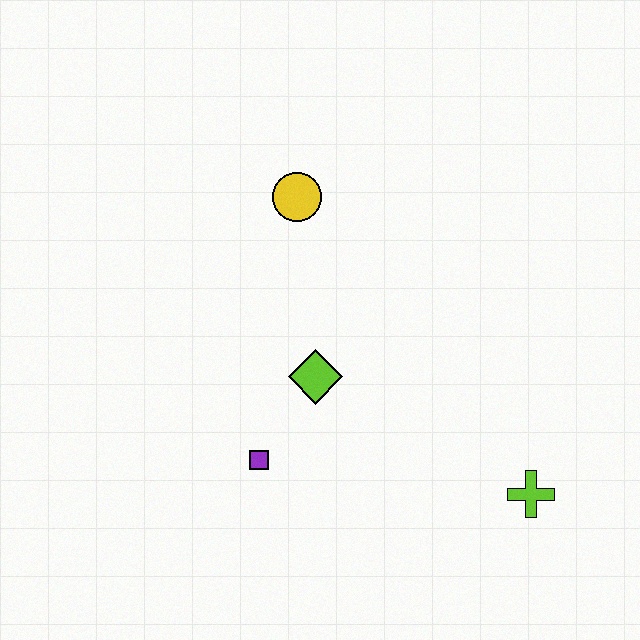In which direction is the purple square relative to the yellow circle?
The purple square is below the yellow circle.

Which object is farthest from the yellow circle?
The lime cross is farthest from the yellow circle.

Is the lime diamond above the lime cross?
Yes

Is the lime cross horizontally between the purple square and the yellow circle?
No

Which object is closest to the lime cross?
The lime diamond is closest to the lime cross.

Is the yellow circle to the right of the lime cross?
No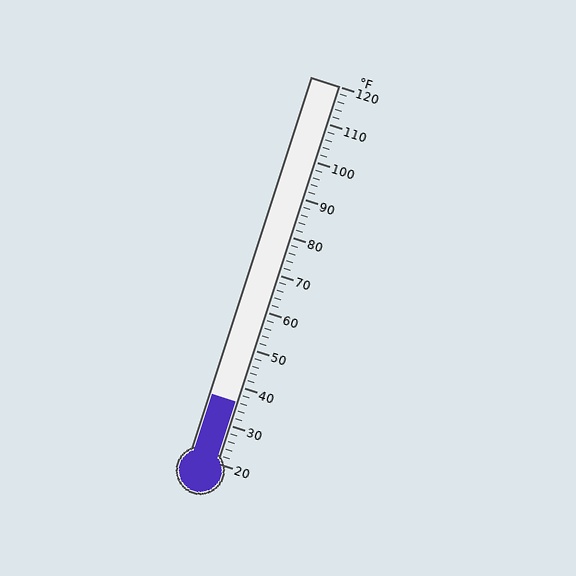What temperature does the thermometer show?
The thermometer shows approximately 36°F.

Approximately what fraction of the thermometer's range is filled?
The thermometer is filled to approximately 15% of its range.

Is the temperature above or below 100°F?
The temperature is below 100°F.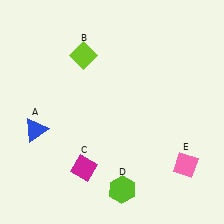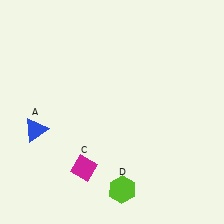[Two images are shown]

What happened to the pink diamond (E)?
The pink diamond (E) was removed in Image 2. It was in the bottom-right area of Image 1.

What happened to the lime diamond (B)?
The lime diamond (B) was removed in Image 2. It was in the top-left area of Image 1.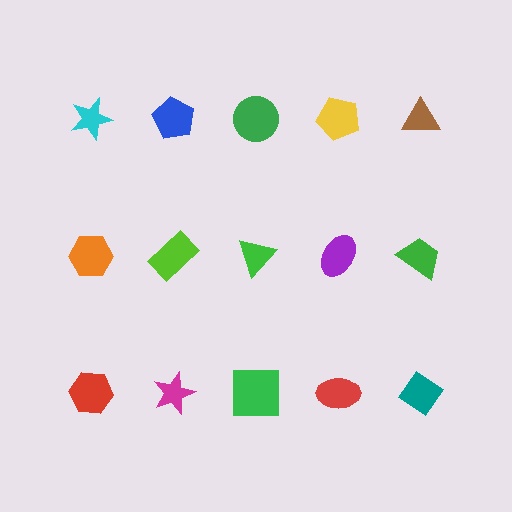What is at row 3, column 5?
A teal diamond.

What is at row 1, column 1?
A cyan star.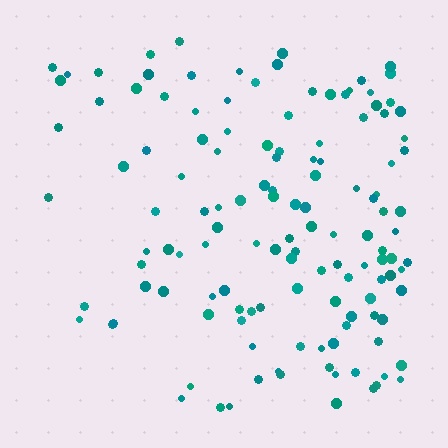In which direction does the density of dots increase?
From left to right, with the right side densest.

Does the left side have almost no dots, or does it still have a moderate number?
Still a moderate number, just noticeably fewer than the right.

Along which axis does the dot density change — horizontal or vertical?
Horizontal.